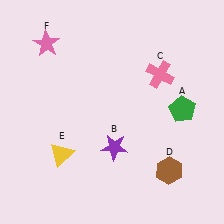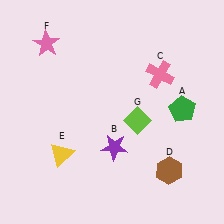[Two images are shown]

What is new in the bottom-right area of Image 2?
A lime diamond (G) was added in the bottom-right area of Image 2.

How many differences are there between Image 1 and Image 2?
There is 1 difference between the two images.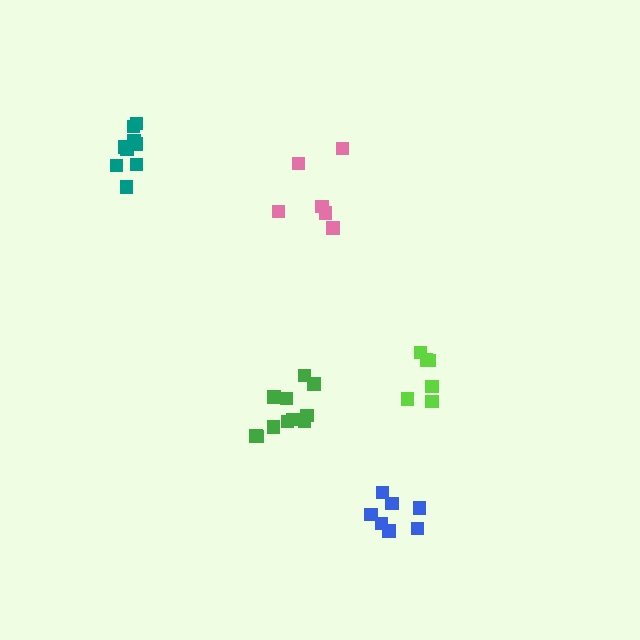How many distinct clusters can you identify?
There are 5 distinct clusters.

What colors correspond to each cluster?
The clusters are colored: lime, blue, teal, pink, green.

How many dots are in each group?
Group 1: 6 dots, Group 2: 7 dots, Group 3: 9 dots, Group 4: 6 dots, Group 5: 11 dots (39 total).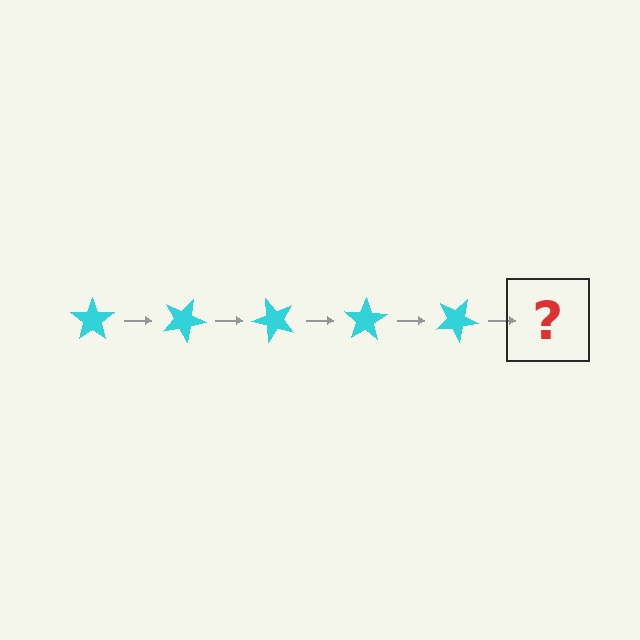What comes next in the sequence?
The next element should be a cyan star rotated 125 degrees.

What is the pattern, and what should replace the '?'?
The pattern is that the star rotates 25 degrees each step. The '?' should be a cyan star rotated 125 degrees.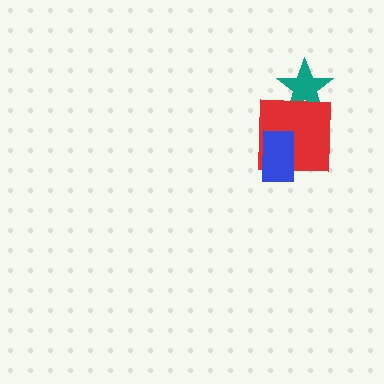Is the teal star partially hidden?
Yes, it is partially covered by another shape.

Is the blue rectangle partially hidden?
No, no other shape covers it.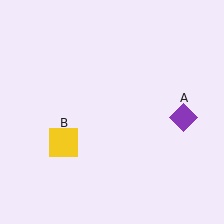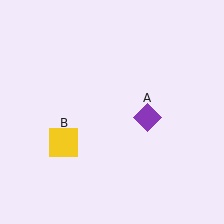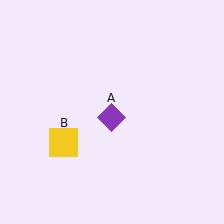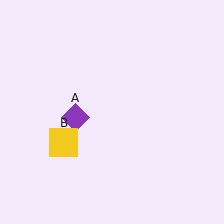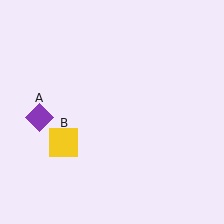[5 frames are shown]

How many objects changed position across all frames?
1 object changed position: purple diamond (object A).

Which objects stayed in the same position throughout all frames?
Yellow square (object B) remained stationary.